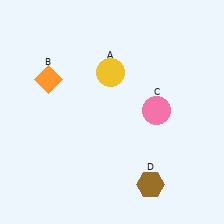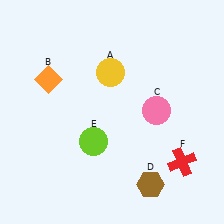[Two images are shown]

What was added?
A lime circle (E), a red cross (F) were added in Image 2.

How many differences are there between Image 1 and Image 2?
There are 2 differences between the two images.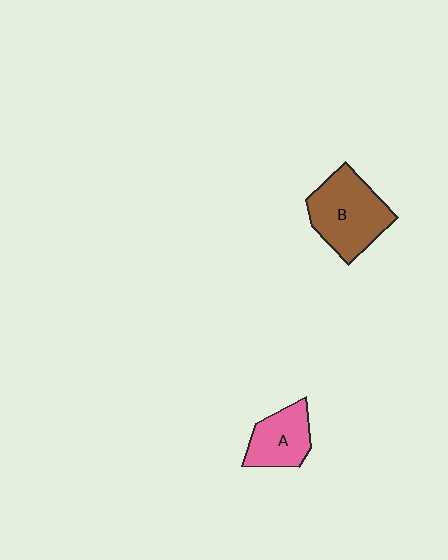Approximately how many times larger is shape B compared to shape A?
Approximately 1.5 times.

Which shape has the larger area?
Shape B (brown).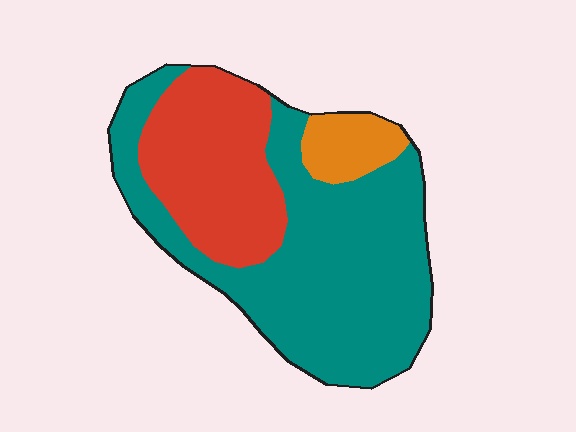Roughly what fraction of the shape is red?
Red takes up between a sixth and a third of the shape.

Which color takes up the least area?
Orange, at roughly 10%.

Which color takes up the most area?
Teal, at roughly 60%.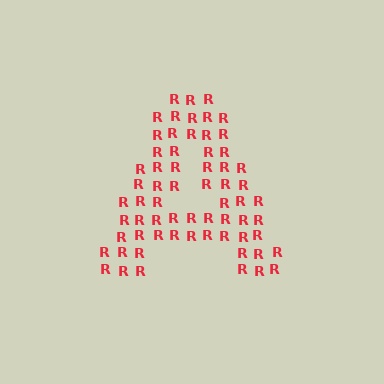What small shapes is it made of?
It is made of small letter R's.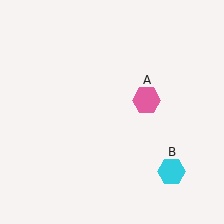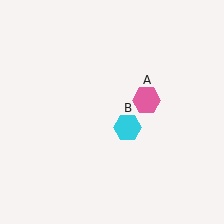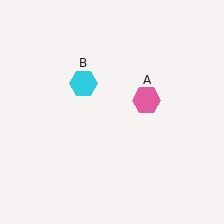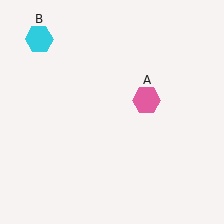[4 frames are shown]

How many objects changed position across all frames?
1 object changed position: cyan hexagon (object B).